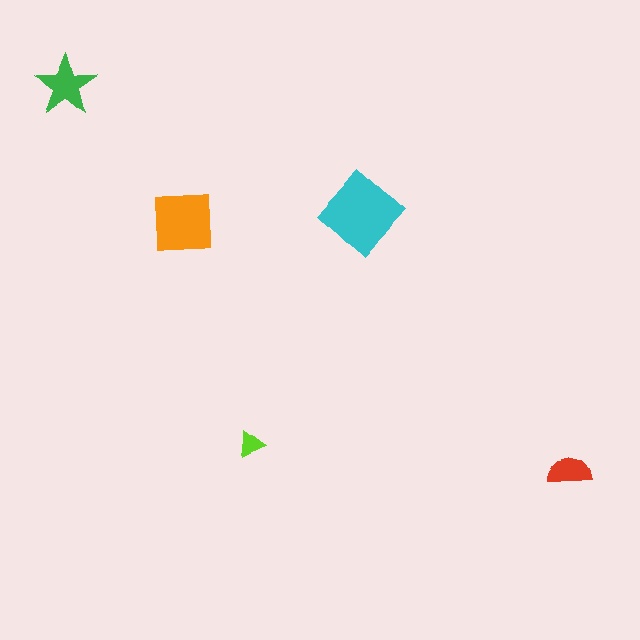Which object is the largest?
The cyan diamond.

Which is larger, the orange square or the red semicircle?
The orange square.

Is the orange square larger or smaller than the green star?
Larger.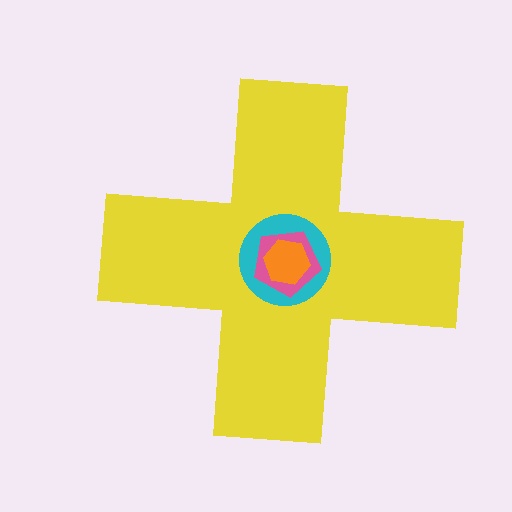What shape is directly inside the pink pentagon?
The orange hexagon.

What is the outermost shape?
The yellow cross.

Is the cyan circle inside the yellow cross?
Yes.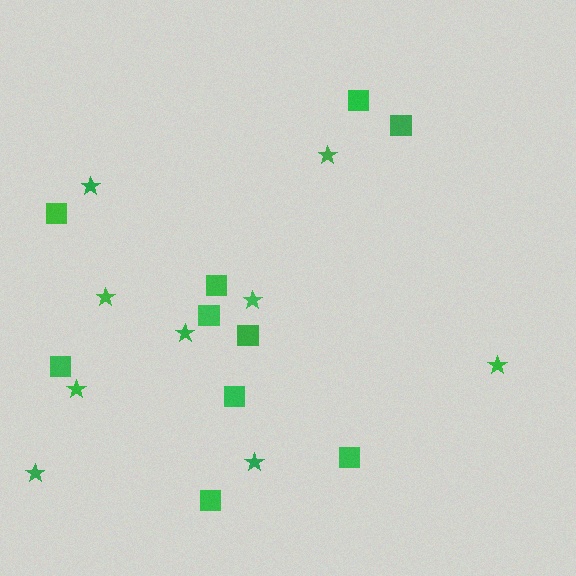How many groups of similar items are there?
There are 2 groups: one group of squares (10) and one group of stars (9).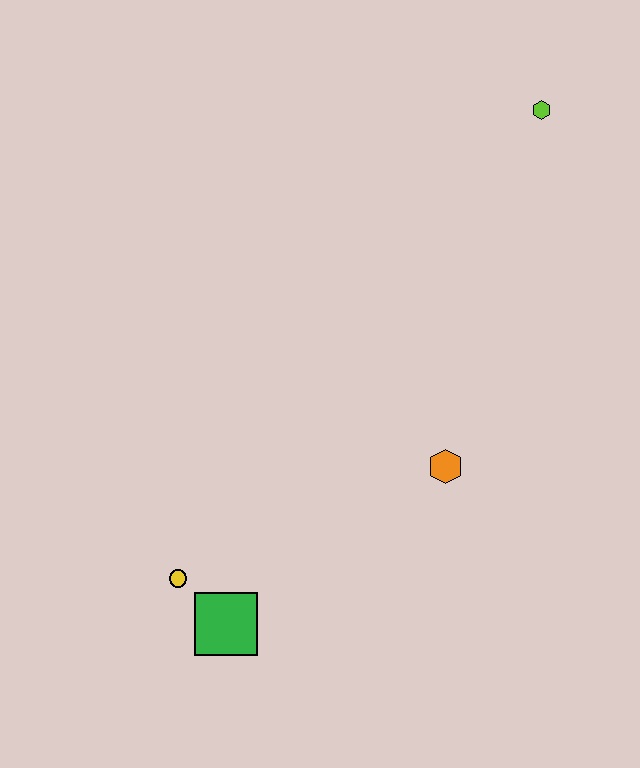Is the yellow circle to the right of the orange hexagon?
No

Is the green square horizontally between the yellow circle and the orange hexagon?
Yes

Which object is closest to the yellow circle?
The green square is closest to the yellow circle.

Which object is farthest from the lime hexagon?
The green square is farthest from the lime hexagon.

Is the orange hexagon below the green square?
No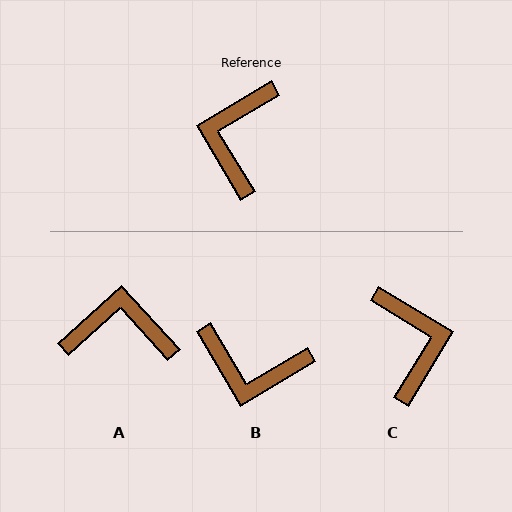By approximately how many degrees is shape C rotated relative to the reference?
Approximately 152 degrees clockwise.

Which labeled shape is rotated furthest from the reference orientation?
C, about 152 degrees away.